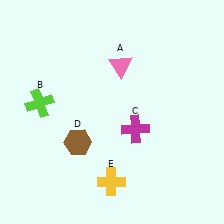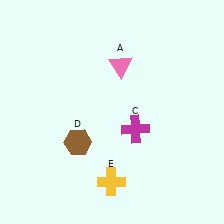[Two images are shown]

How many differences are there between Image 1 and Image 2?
There is 1 difference between the two images.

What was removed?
The lime cross (B) was removed in Image 2.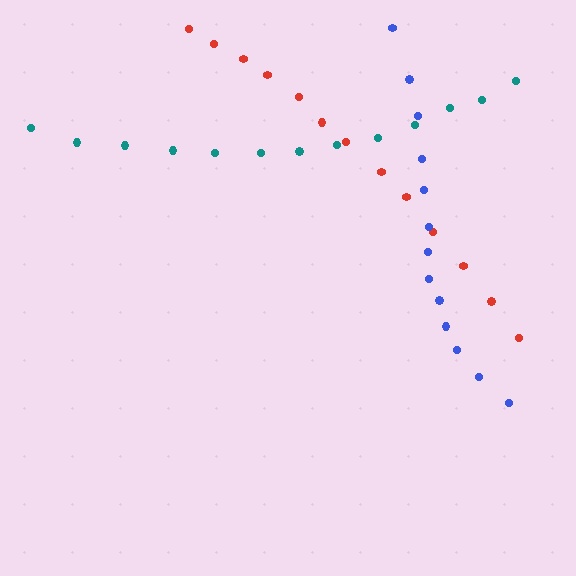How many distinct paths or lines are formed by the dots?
There are 3 distinct paths.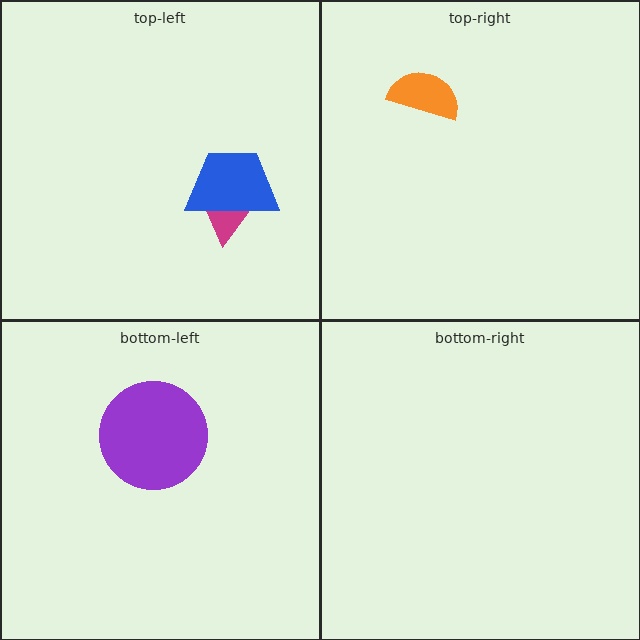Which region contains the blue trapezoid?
The top-left region.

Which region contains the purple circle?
The bottom-left region.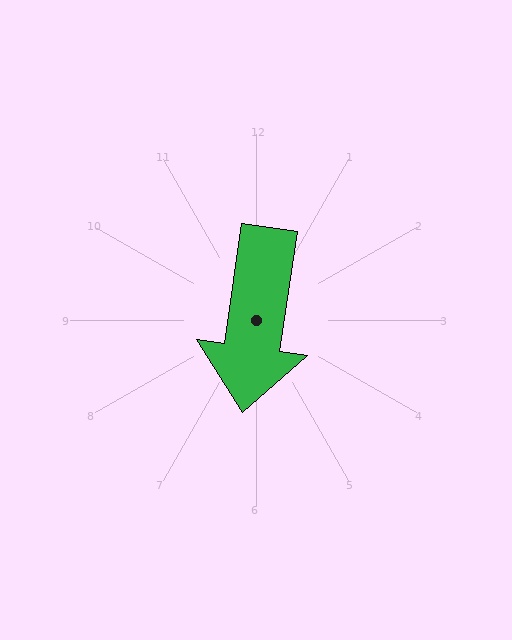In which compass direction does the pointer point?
South.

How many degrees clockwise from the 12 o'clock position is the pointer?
Approximately 188 degrees.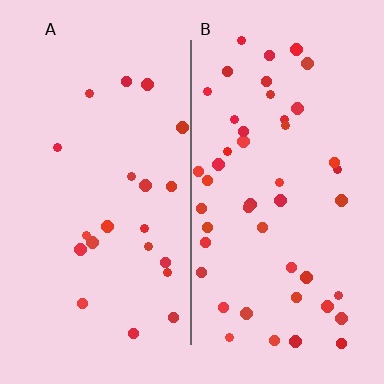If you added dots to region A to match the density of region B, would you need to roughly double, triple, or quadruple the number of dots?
Approximately double.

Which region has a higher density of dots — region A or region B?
B (the right).